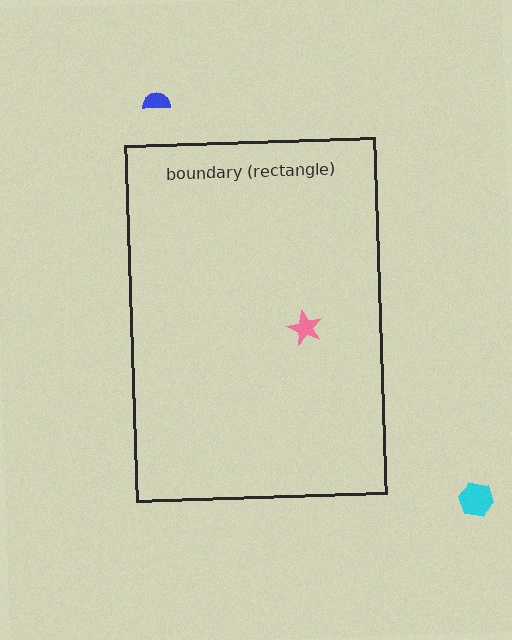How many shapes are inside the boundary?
1 inside, 2 outside.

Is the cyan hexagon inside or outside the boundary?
Outside.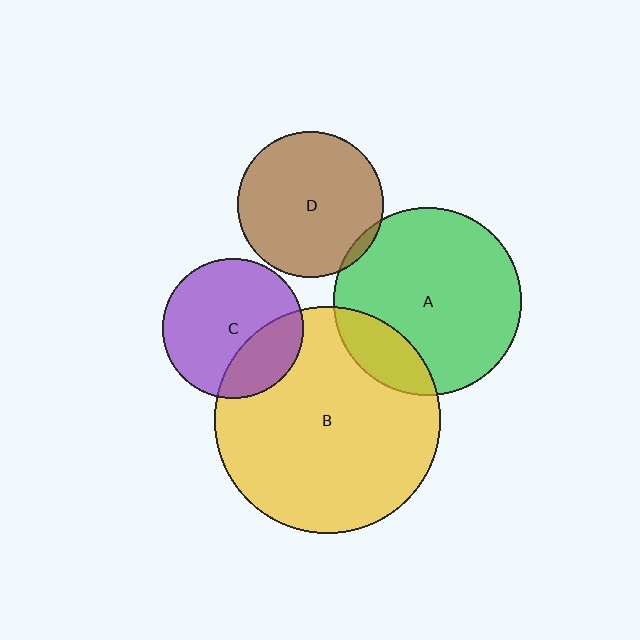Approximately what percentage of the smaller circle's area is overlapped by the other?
Approximately 30%.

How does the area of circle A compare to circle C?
Approximately 1.8 times.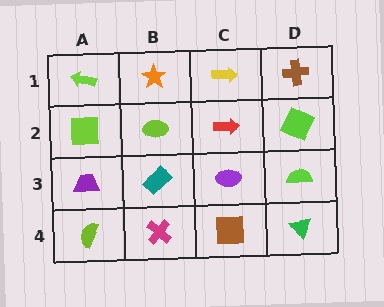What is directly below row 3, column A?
A lime semicircle.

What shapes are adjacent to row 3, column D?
A lime square (row 2, column D), a green triangle (row 4, column D), a purple ellipse (row 3, column C).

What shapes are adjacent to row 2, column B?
An orange star (row 1, column B), a teal rectangle (row 3, column B), a lime square (row 2, column A), a red arrow (row 2, column C).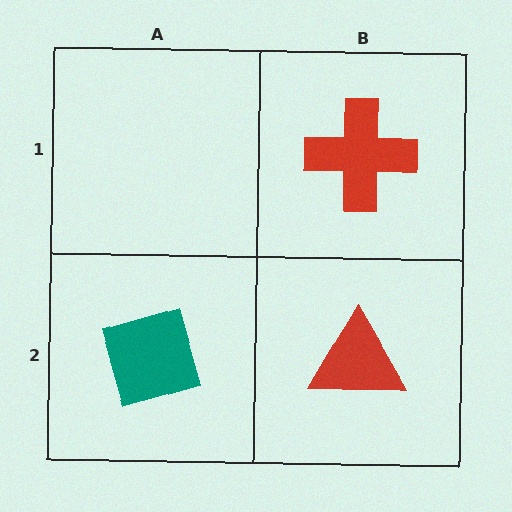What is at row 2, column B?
A red triangle.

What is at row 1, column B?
A red cross.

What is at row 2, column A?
A teal diamond.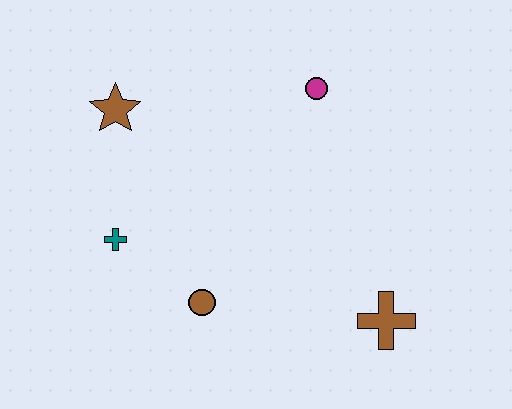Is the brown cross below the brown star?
Yes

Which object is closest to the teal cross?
The brown circle is closest to the teal cross.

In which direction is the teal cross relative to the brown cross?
The teal cross is to the left of the brown cross.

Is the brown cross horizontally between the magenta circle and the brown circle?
No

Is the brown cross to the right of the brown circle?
Yes